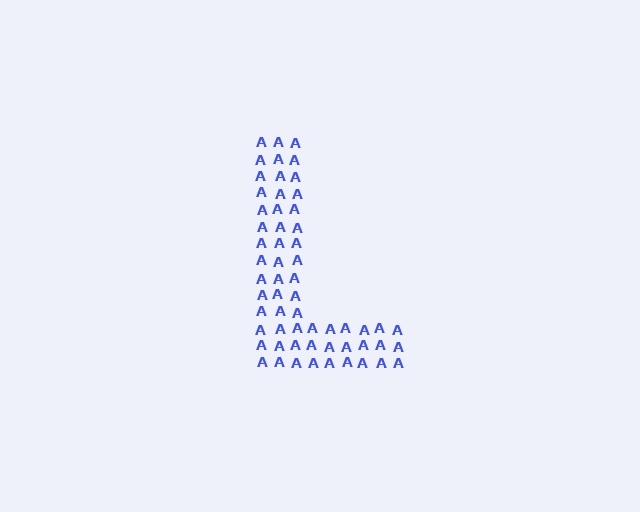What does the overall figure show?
The overall figure shows the letter L.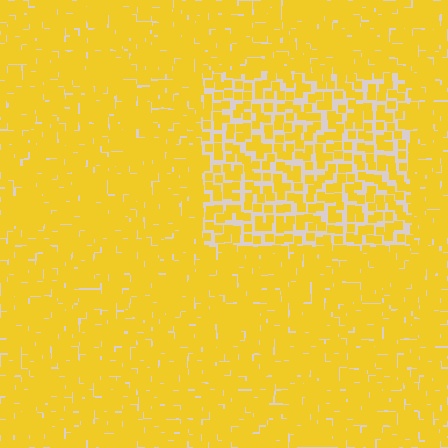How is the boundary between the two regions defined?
The boundary is defined by a change in element density (approximately 2.0x ratio). All elements are the same color, size, and shape.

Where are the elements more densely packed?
The elements are more densely packed outside the rectangle boundary.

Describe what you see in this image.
The image contains small yellow elements arranged at two different densities. A rectangle-shaped region is visible where the elements are less densely packed than the surrounding area.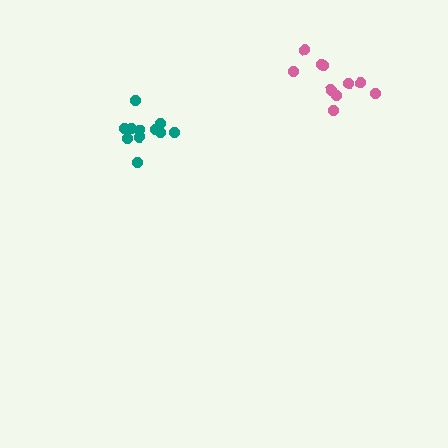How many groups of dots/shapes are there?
There are 2 groups.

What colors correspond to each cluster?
The clusters are colored: pink, teal.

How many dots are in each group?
Group 1: 11 dots, Group 2: 11 dots (22 total).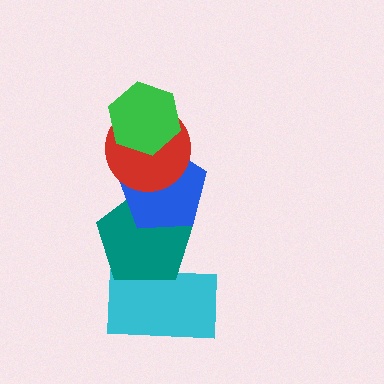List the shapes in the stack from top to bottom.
From top to bottom: the green hexagon, the red circle, the blue pentagon, the teal pentagon, the cyan rectangle.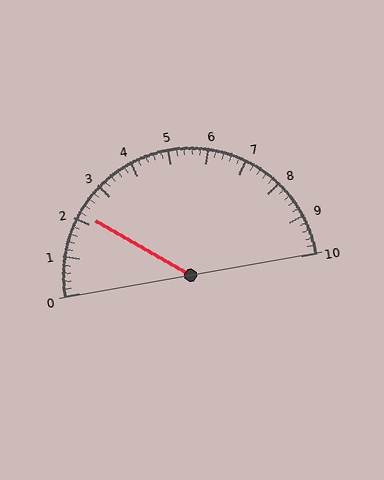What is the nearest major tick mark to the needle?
The nearest major tick mark is 2.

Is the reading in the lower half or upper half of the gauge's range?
The reading is in the lower half of the range (0 to 10).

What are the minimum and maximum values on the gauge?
The gauge ranges from 0 to 10.